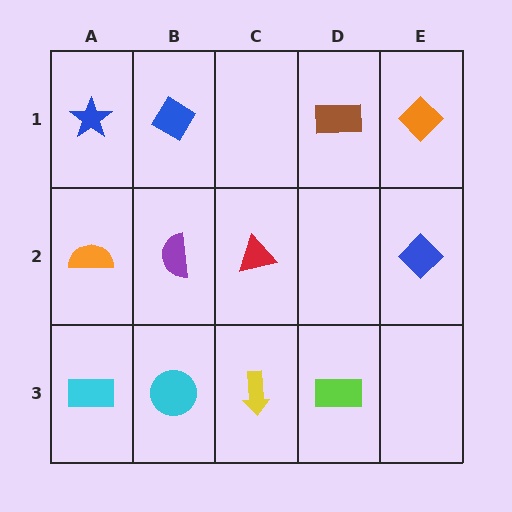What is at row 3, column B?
A cyan circle.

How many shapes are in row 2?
4 shapes.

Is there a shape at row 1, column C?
No, that cell is empty.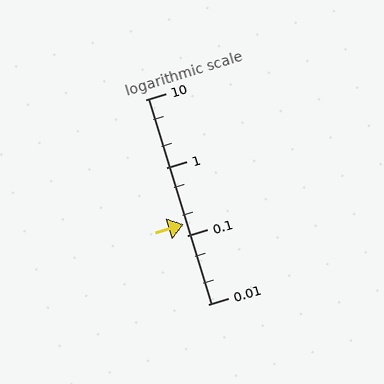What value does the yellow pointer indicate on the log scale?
The pointer indicates approximately 0.15.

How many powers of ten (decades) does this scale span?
The scale spans 3 decades, from 0.01 to 10.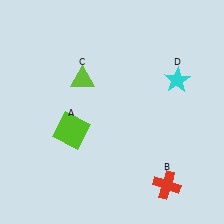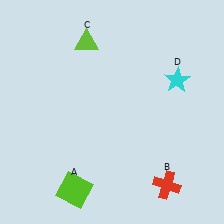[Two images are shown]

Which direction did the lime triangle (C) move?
The lime triangle (C) moved up.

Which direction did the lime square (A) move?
The lime square (A) moved down.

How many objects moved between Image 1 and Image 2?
2 objects moved between the two images.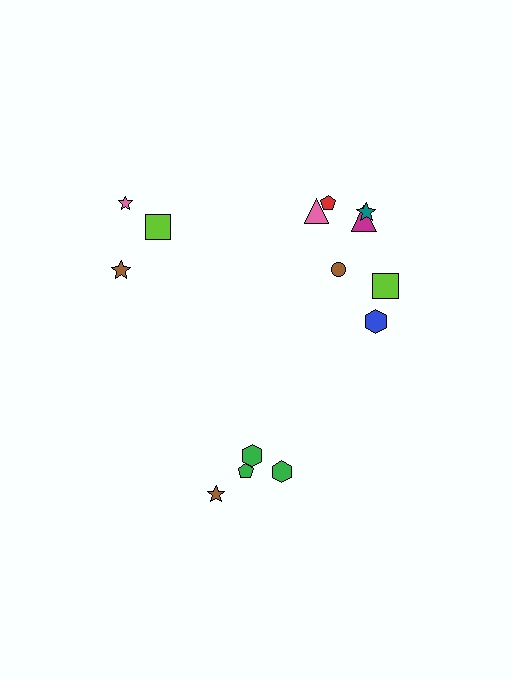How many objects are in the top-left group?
There are 3 objects.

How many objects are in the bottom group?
There are 4 objects.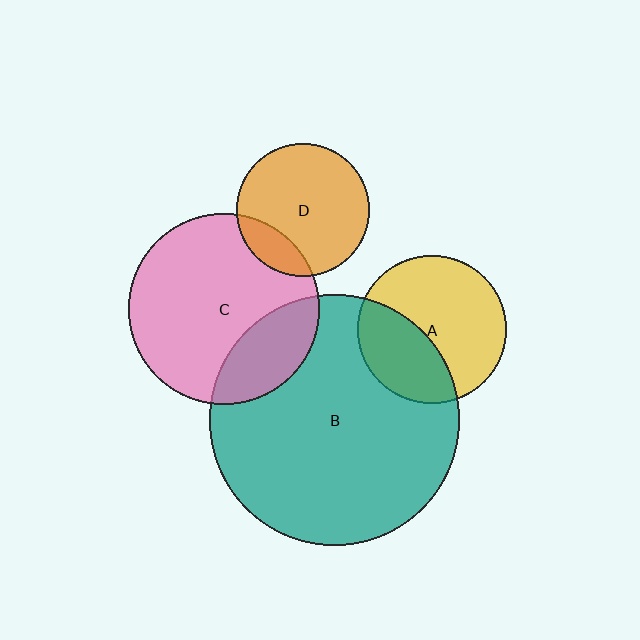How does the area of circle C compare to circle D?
Approximately 2.0 times.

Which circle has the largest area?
Circle B (teal).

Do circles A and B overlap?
Yes.